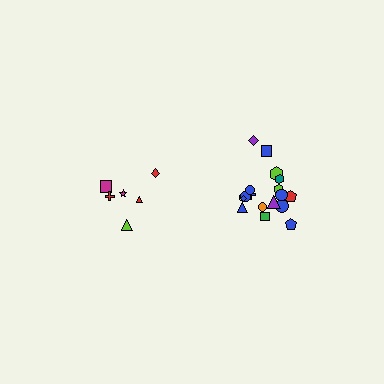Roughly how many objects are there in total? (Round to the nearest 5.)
Roughly 25 objects in total.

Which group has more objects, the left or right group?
The right group.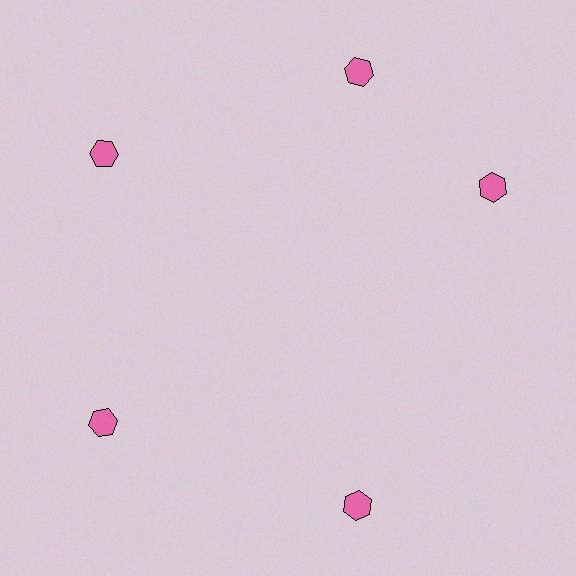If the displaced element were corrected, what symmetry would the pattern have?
It would have 5-fold rotational symmetry — the pattern would map onto itself every 72 degrees.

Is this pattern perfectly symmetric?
No. The 5 pink hexagons are arranged in a ring, but one element near the 3 o'clock position is rotated out of alignment along the ring, breaking the 5-fold rotational symmetry.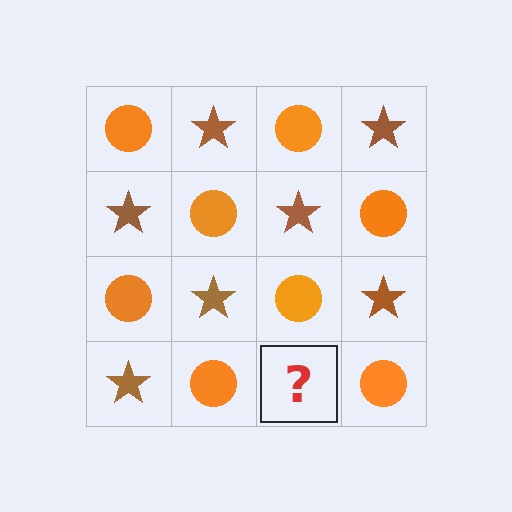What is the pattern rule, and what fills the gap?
The rule is that it alternates orange circle and brown star in a checkerboard pattern. The gap should be filled with a brown star.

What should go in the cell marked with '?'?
The missing cell should contain a brown star.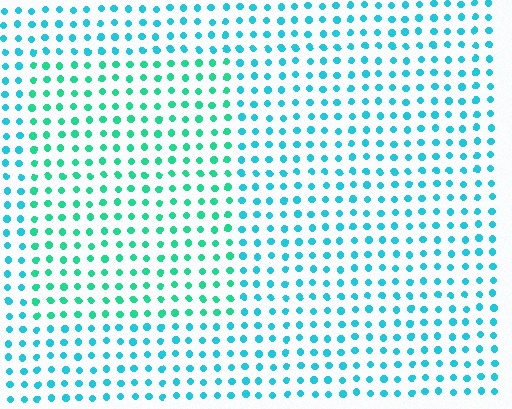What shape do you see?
I see a rectangle.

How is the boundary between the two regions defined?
The boundary is defined purely by a slight shift in hue (about 30 degrees). Spacing, size, and orientation are identical on both sides.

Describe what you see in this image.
The image is filled with small cyan elements in a uniform arrangement. A rectangle-shaped region is visible where the elements are tinted to a slightly different hue, forming a subtle color boundary.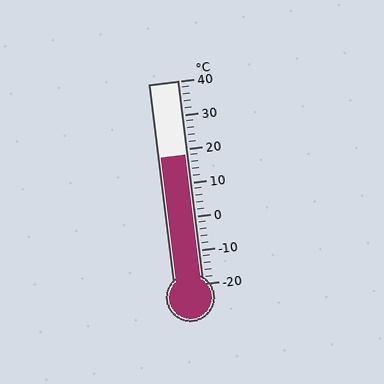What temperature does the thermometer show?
The thermometer shows approximately 18°C.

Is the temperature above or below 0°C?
The temperature is above 0°C.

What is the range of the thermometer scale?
The thermometer scale ranges from -20°C to 40°C.